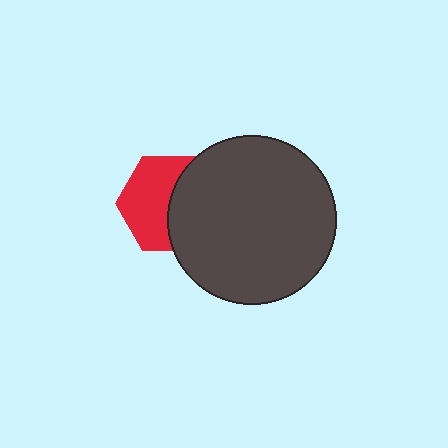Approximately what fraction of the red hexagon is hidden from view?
Roughly 45% of the red hexagon is hidden behind the dark gray circle.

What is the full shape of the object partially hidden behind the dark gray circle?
The partially hidden object is a red hexagon.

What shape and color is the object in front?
The object in front is a dark gray circle.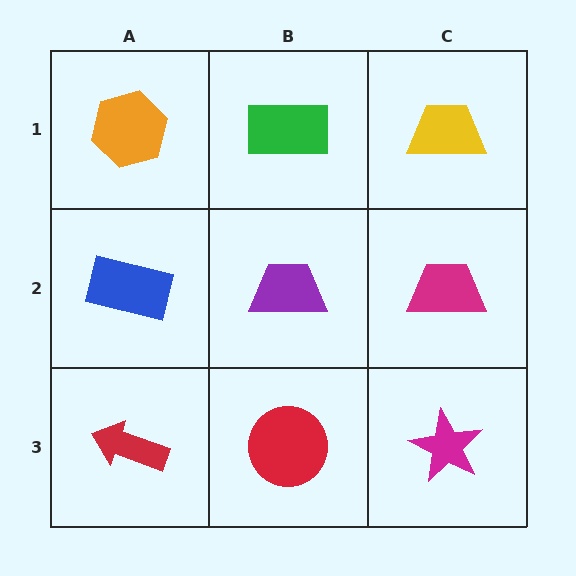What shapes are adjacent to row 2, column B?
A green rectangle (row 1, column B), a red circle (row 3, column B), a blue rectangle (row 2, column A), a magenta trapezoid (row 2, column C).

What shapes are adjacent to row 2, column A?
An orange hexagon (row 1, column A), a red arrow (row 3, column A), a purple trapezoid (row 2, column B).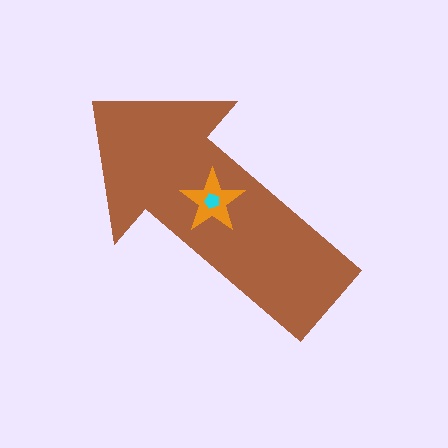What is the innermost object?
The cyan pentagon.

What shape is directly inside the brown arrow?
The orange star.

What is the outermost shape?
The brown arrow.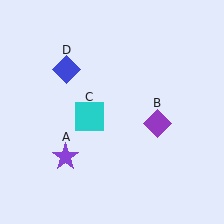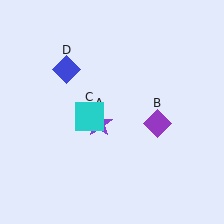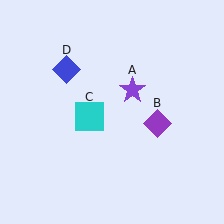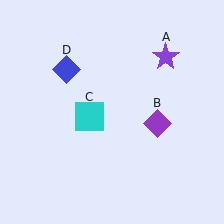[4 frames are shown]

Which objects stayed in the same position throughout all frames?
Purple diamond (object B) and cyan square (object C) and blue diamond (object D) remained stationary.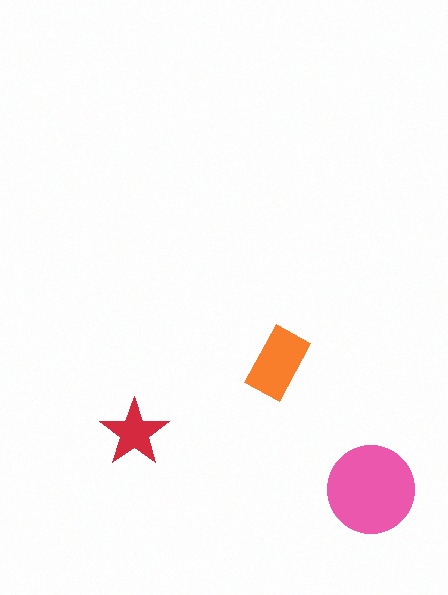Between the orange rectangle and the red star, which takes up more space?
The orange rectangle.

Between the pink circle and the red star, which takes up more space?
The pink circle.